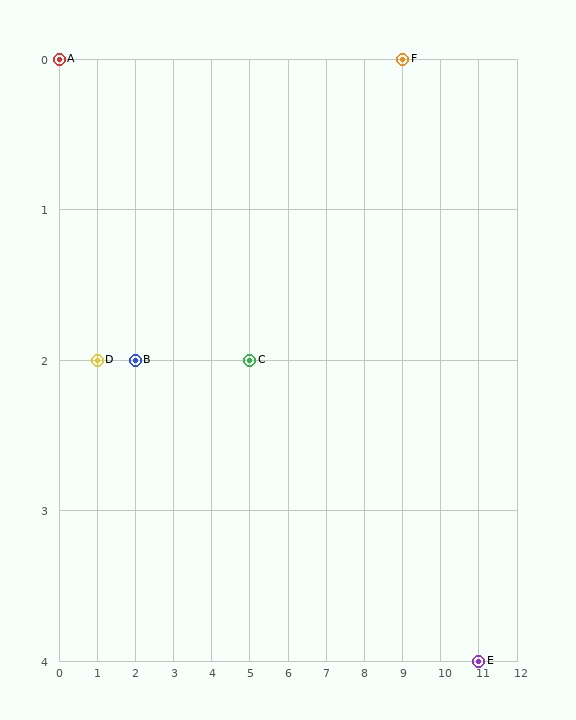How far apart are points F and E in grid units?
Points F and E are 2 columns and 4 rows apart (about 4.5 grid units diagonally).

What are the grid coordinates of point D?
Point D is at grid coordinates (1, 2).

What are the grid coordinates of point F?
Point F is at grid coordinates (9, 0).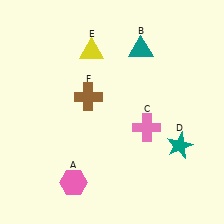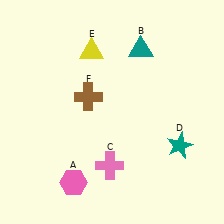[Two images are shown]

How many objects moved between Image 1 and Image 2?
1 object moved between the two images.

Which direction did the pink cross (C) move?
The pink cross (C) moved down.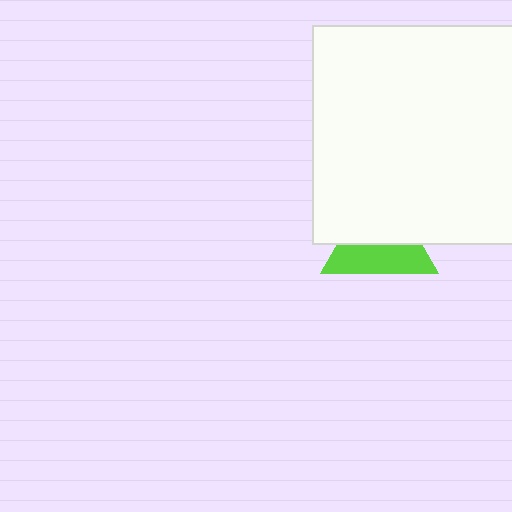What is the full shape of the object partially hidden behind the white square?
The partially hidden object is a lime triangle.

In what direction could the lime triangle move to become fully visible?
The lime triangle could move down. That would shift it out from behind the white square entirely.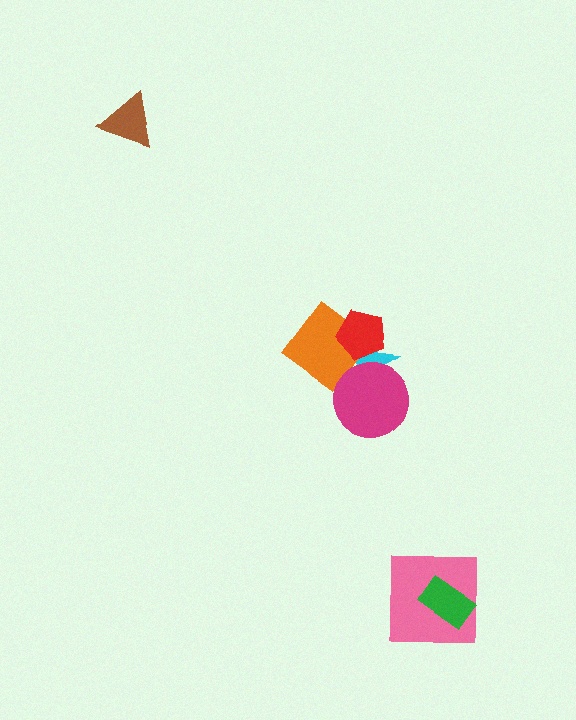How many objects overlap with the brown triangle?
0 objects overlap with the brown triangle.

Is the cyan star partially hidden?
Yes, it is partially covered by another shape.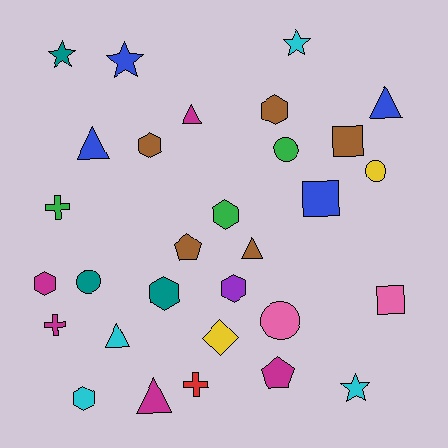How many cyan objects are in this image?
There are 4 cyan objects.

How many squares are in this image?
There are 3 squares.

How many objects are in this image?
There are 30 objects.